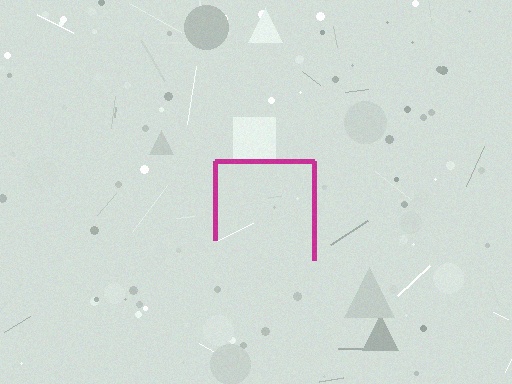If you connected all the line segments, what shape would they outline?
They would outline a square.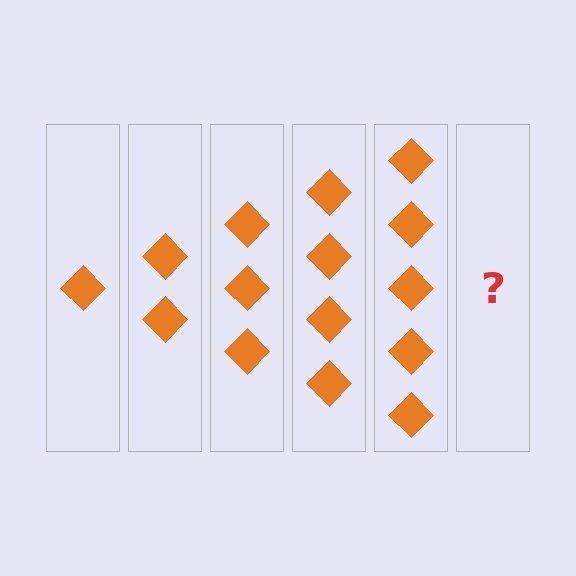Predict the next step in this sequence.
The next step is 6 diamonds.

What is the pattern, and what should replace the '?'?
The pattern is that each step adds one more diamond. The '?' should be 6 diamonds.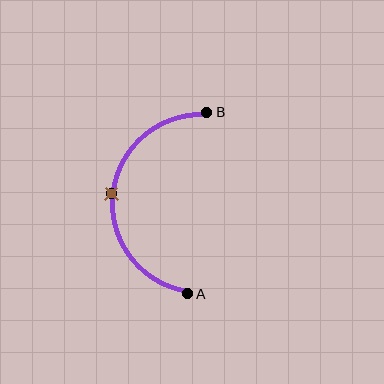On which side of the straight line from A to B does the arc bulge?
The arc bulges to the left of the straight line connecting A and B.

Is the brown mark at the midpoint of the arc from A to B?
Yes. The brown mark lies on the arc at equal arc-length from both A and B — it is the arc midpoint.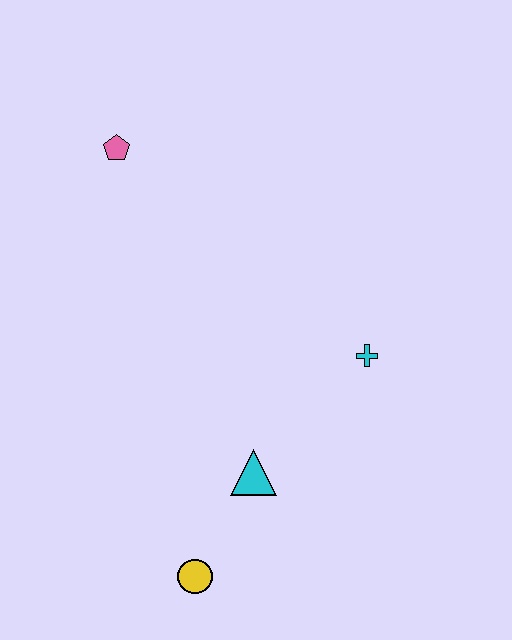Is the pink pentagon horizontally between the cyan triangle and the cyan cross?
No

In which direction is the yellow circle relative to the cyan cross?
The yellow circle is below the cyan cross.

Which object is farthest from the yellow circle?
The pink pentagon is farthest from the yellow circle.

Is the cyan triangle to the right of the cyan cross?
No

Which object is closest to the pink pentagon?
The cyan cross is closest to the pink pentagon.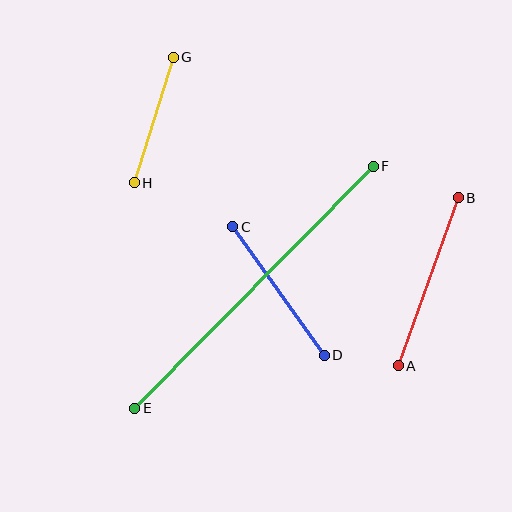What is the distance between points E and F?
The distance is approximately 340 pixels.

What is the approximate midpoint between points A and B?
The midpoint is at approximately (428, 282) pixels.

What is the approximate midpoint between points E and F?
The midpoint is at approximately (254, 287) pixels.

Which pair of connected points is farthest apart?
Points E and F are farthest apart.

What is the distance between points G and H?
The distance is approximately 131 pixels.